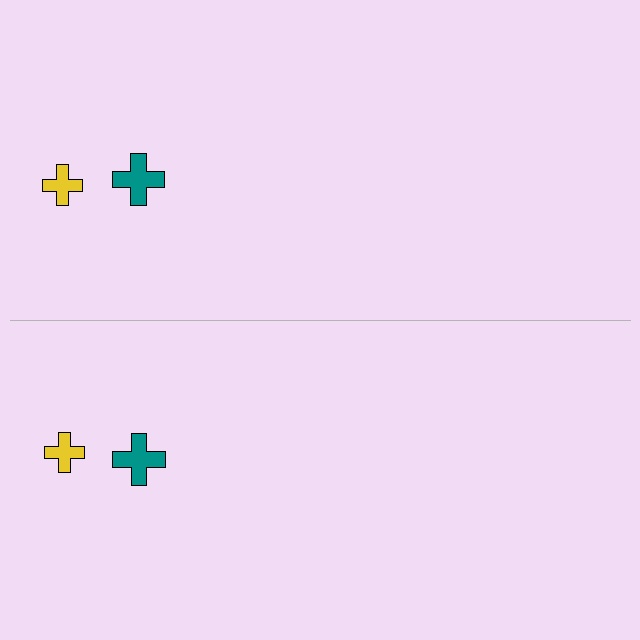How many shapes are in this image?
There are 4 shapes in this image.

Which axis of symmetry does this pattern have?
The pattern has a horizontal axis of symmetry running through the center of the image.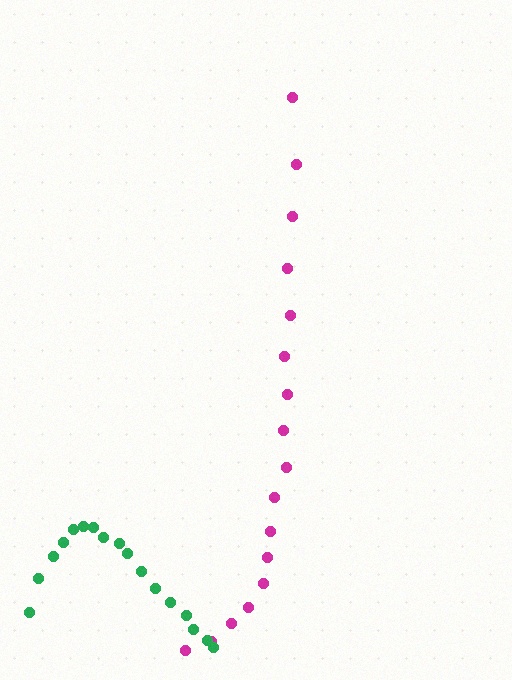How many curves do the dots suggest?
There are 2 distinct paths.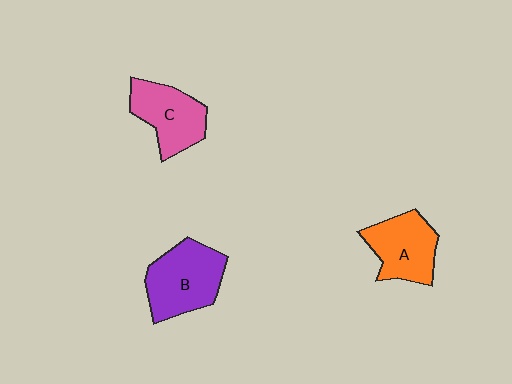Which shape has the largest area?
Shape B (purple).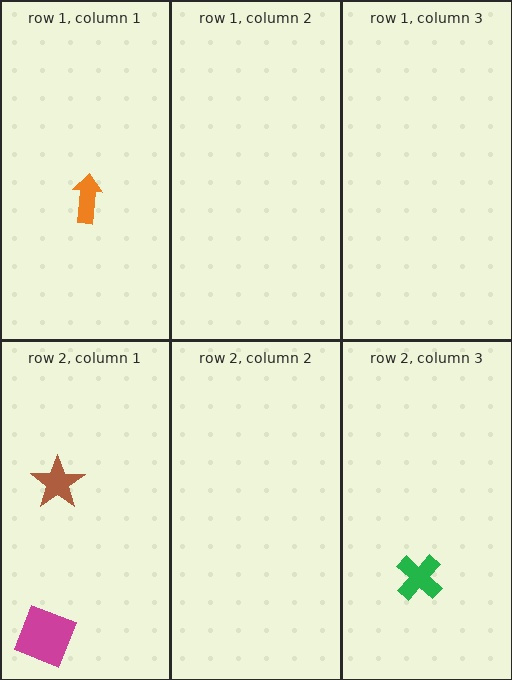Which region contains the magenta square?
The row 2, column 1 region.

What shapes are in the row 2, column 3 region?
The green cross.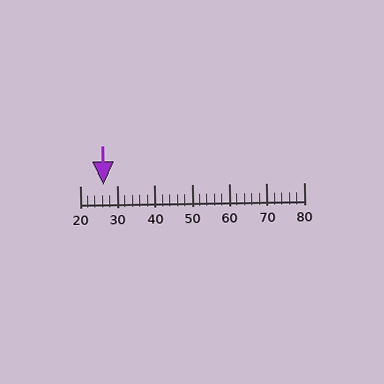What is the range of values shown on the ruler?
The ruler shows values from 20 to 80.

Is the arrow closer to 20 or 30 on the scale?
The arrow is closer to 30.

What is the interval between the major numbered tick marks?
The major tick marks are spaced 10 units apart.